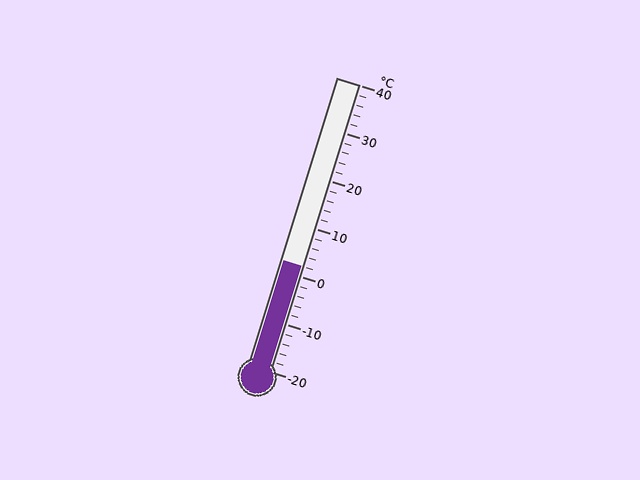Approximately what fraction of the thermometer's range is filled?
The thermometer is filled to approximately 35% of its range.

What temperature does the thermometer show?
The thermometer shows approximately 2°C.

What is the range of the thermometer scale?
The thermometer scale ranges from -20°C to 40°C.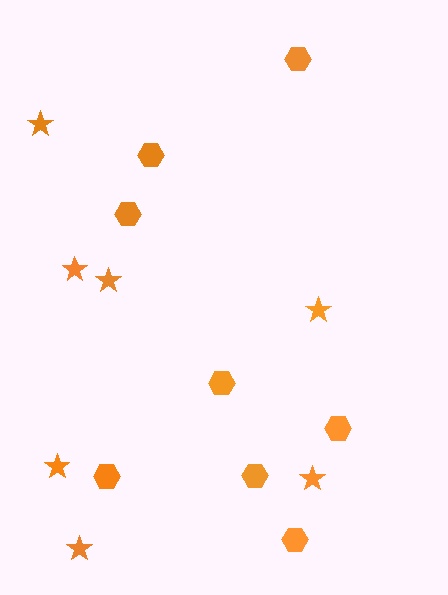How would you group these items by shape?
There are 2 groups: one group of hexagons (8) and one group of stars (7).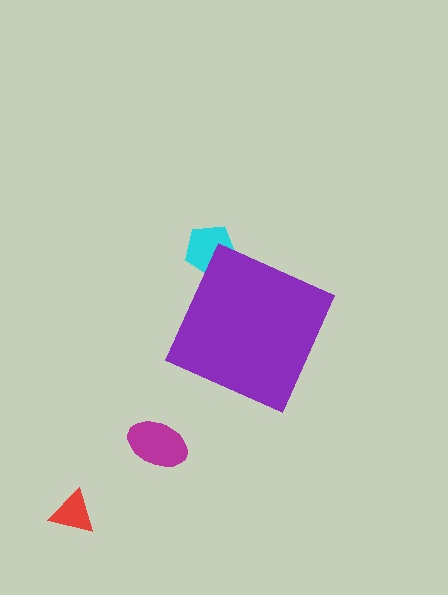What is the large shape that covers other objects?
A purple diamond.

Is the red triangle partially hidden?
No, the red triangle is fully visible.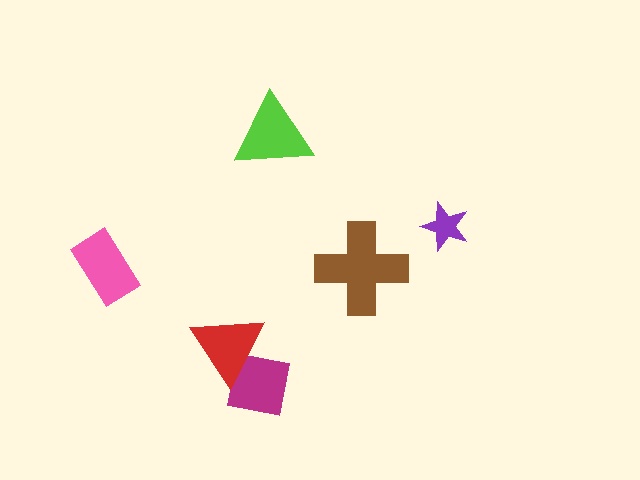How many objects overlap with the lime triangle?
0 objects overlap with the lime triangle.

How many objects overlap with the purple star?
0 objects overlap with the purple star.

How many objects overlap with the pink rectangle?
0 objects overlap with the pink rectangle.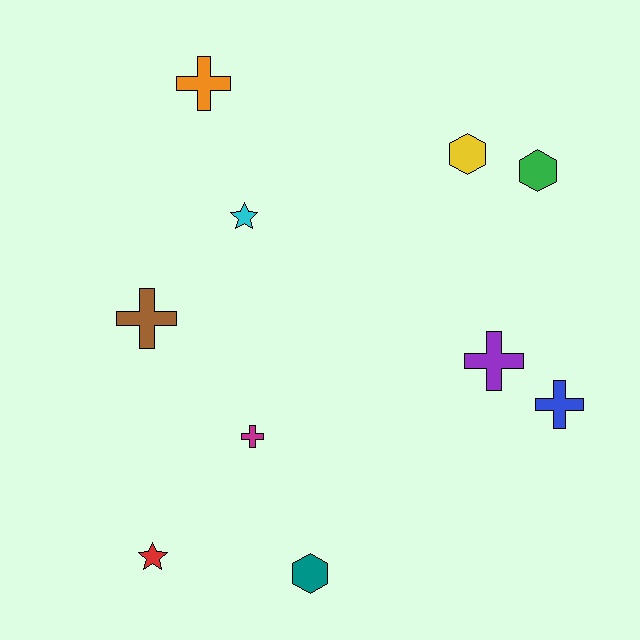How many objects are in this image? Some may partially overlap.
There are 10 objects.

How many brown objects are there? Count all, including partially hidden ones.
There is 1 brown object.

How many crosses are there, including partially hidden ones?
There are 5 crosses.